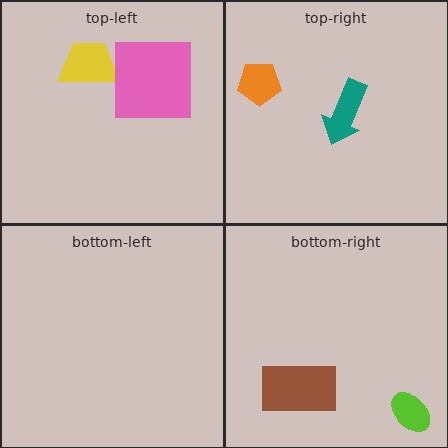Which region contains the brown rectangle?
The bottom-right region.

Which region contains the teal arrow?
The top-right region.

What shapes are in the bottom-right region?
The lime ellipse, the brown rectangle.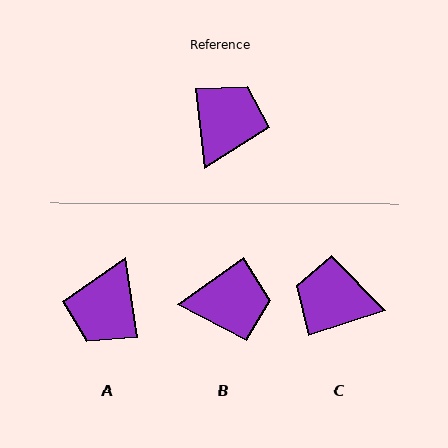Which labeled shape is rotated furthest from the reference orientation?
A, about 178 degrees away.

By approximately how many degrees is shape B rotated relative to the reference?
Approximately 60 degrees clockwise.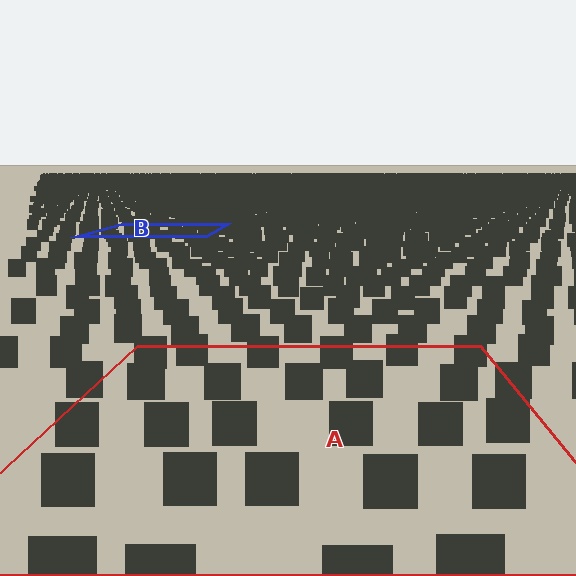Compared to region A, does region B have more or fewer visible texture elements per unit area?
Region B has more texture elements per unit area — they are packed more densely because it is farther away.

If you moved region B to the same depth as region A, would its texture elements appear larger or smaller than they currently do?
They would appear larger. At a closer depth, the same texture elements are projected at a bigger on-screen size.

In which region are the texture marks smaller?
The texture marks are smaller in region B, because it is farther away.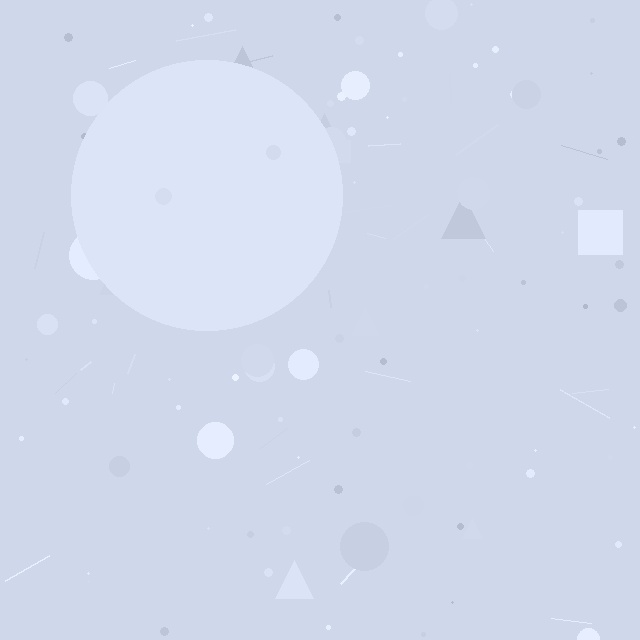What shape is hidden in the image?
A circle is hidden in the image.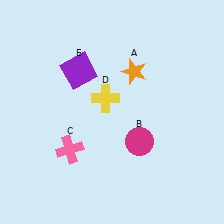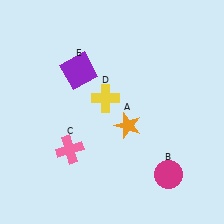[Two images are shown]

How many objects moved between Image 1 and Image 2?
2 objects moved between the two images.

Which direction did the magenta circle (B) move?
The magenta circle (B) moved down.